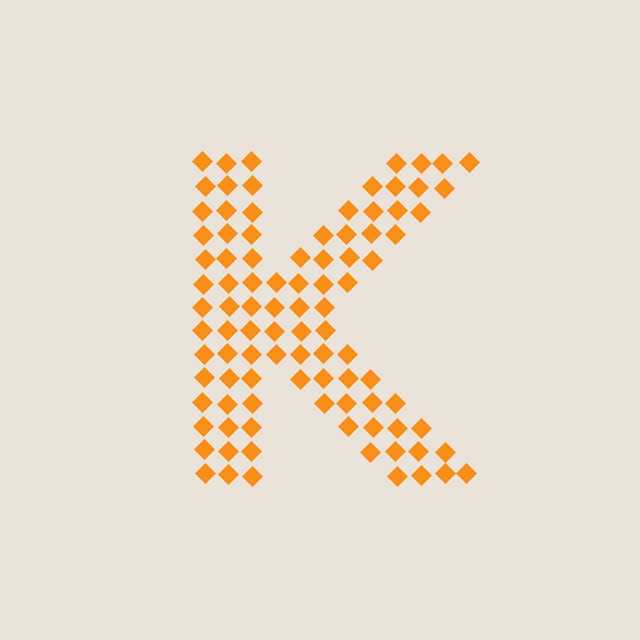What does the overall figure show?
The overall figure shows the letter K.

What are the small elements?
The small elements are diamonds.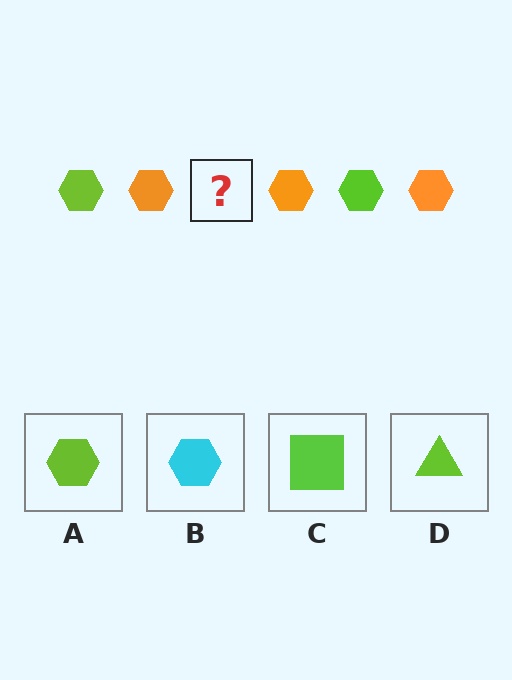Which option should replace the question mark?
Option A.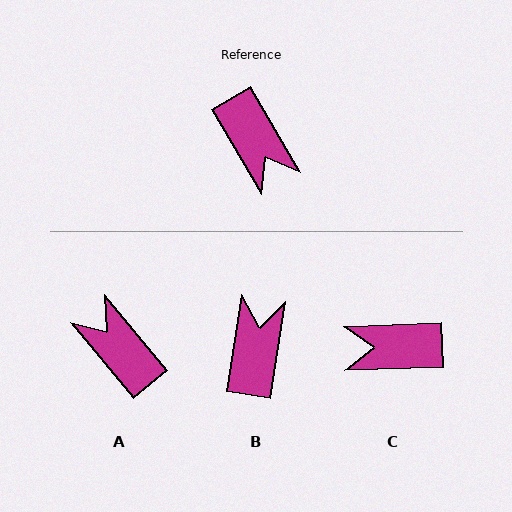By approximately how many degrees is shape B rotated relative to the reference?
Approximately 141 degrees counter-clockwise.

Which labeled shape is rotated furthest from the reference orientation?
A, about 170 degrees away.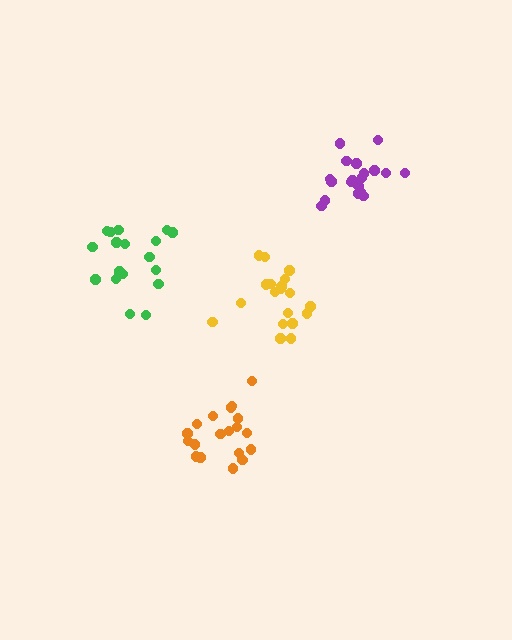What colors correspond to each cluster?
The clusters are colored: green, orange, purple, yellow.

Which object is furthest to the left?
The green cluster is leftmost.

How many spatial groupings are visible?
There are 4 spatial groupings.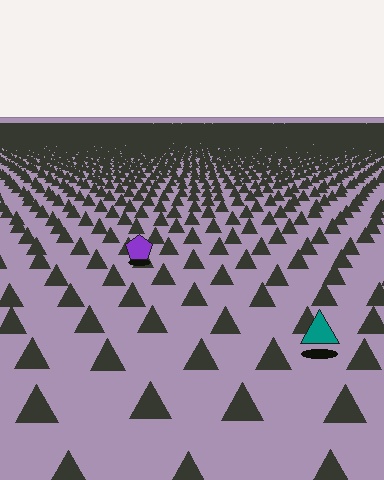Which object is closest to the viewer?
The teal triangle is closest. The texture marks near it are larger and more spread out.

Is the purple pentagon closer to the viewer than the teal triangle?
No. The teal triangle is closer — you can tell from the texture gradient: the ground texture is coarser near it.